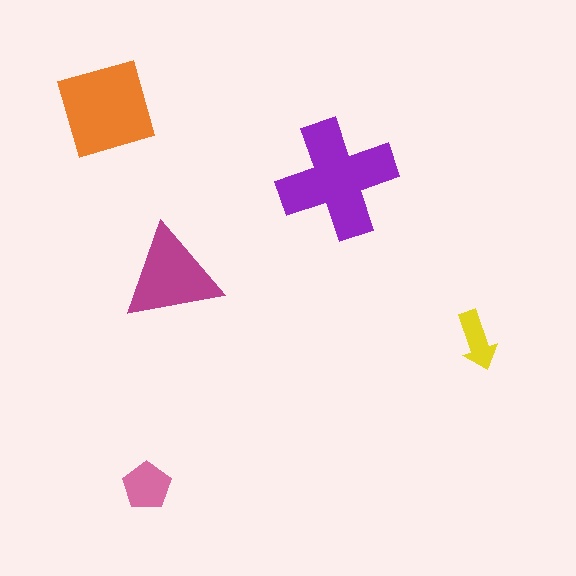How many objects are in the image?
There are 5 objects in the image.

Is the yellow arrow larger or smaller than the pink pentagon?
Smaller.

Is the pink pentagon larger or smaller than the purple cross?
Smaller.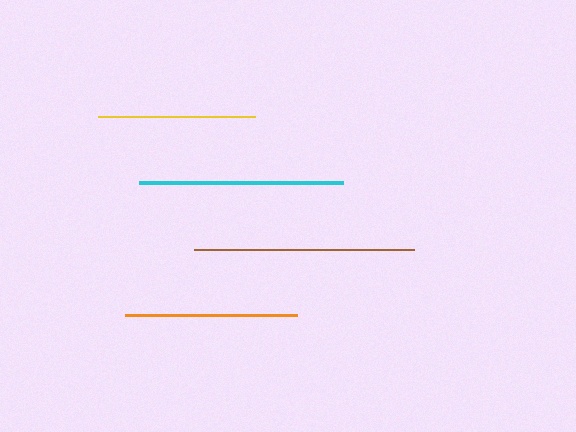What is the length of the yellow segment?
The yellow segment is approximately 157 pixels long.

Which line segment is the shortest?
The yellow line is the shortest at approximately 157 pixels.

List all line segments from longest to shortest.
From longest to shortest: brown, cyan, orange, yellow.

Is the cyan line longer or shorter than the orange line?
The cyan line is longer than the orange line.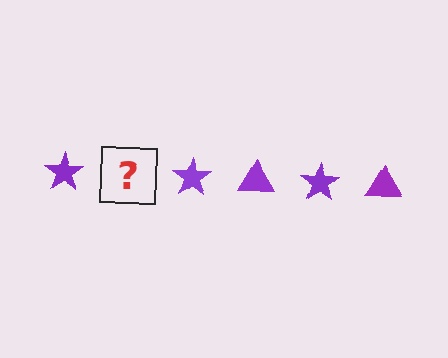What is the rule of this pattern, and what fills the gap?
The rule is that the pattern cycles through star, triangle shapes in purple. The gap should be filled with a purple triangle.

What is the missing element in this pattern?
The missing element is a purple triangle.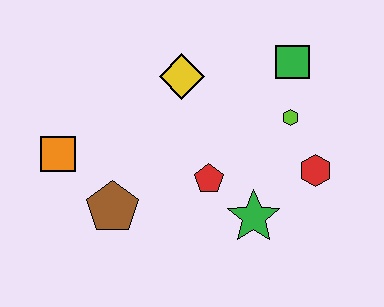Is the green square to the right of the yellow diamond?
Yes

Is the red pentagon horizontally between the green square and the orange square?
Yes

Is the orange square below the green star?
No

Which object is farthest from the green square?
The orange square is farthest from the green square.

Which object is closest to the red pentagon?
The green star is closest to the red pentagon.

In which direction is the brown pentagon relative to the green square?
The brown pentagon is to the left of the green square.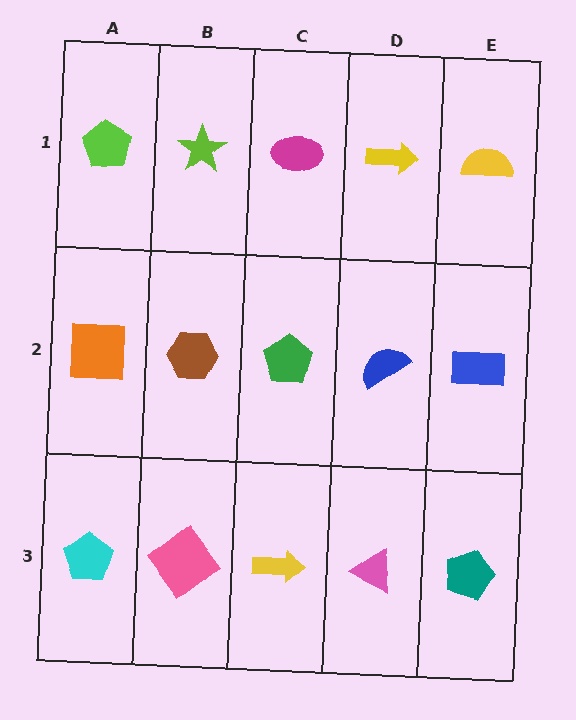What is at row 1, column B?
A lime star.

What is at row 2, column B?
A brown hexagon.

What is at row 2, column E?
A blue rectangle.